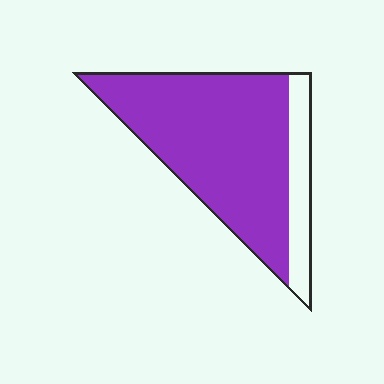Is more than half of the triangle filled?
Yes.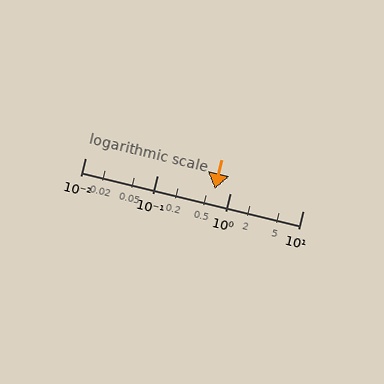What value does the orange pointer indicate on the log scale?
The pointer indicates approximately 0.61.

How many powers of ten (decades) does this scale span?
The scale spans 3 decades, from 0.01 to 10.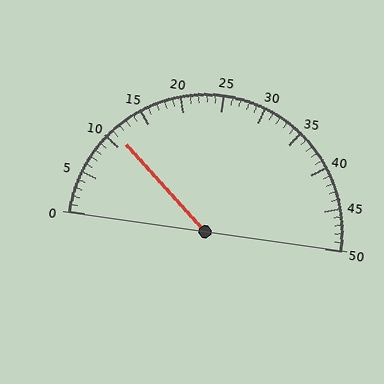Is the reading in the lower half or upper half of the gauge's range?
The reading is in the lower half of the range (0 to 50).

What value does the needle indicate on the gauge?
The needle indicates approximately 11.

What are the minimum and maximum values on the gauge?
The gauge ranges from 0 to 50.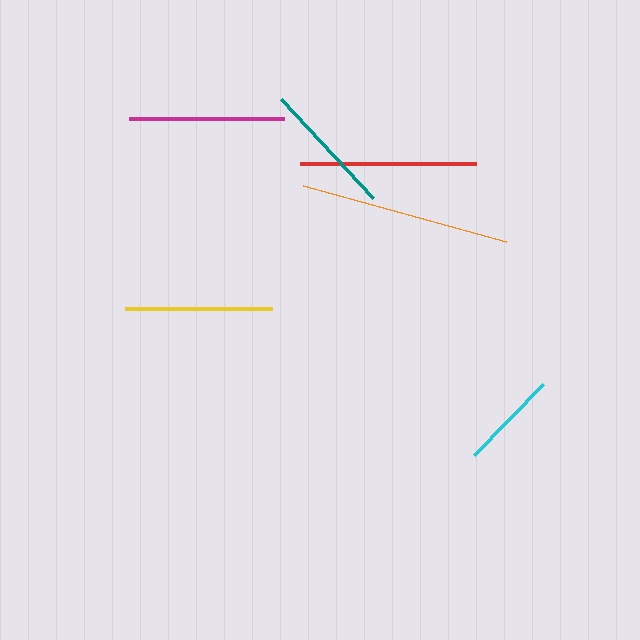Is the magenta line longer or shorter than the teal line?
The magenta line is longer than the teal line.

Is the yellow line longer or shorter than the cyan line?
The yellow line is longer than the cyan line.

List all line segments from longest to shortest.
From longest to shortest: orange, red, magenta, yellow, teal, cyan.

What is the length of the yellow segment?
The yellow segment is approximately 147 pixels long.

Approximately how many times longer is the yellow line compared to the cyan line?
The yellow line is approximately 1.5 times the length of the cyan line.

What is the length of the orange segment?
The orange segment is approximately 210 pixels long.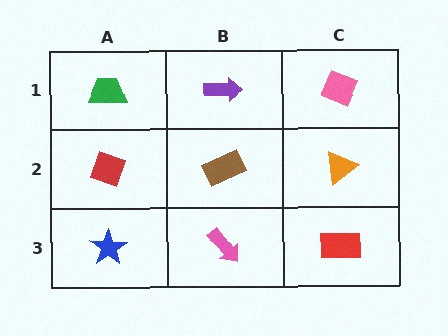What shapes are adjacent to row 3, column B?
A brown rectangle (row 2, column B), a blue star (row 3, column A), a red rectangle (row 3, column C).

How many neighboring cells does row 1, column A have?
2.